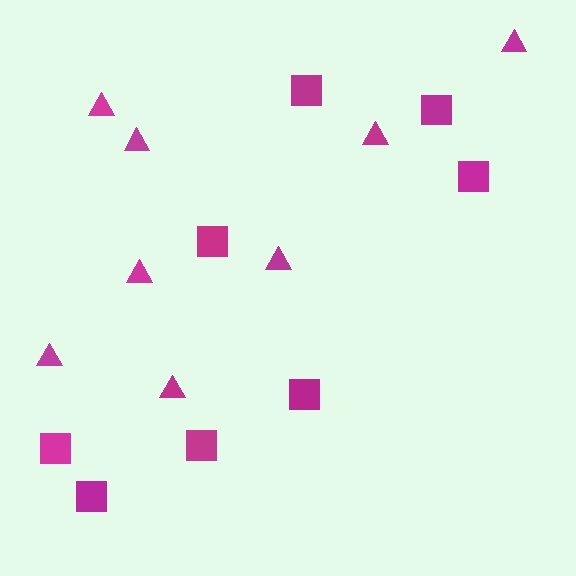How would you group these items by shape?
There are 2 groups: one group of triangles (8) and one group of squares (8).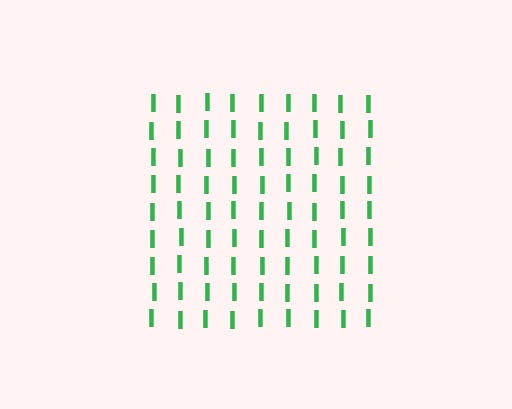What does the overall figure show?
The overall figure shows a square.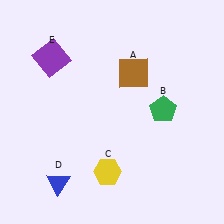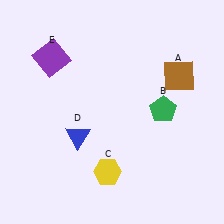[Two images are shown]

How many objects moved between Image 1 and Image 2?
2 objects moved between the two images.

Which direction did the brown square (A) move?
The brown square (A) moved right.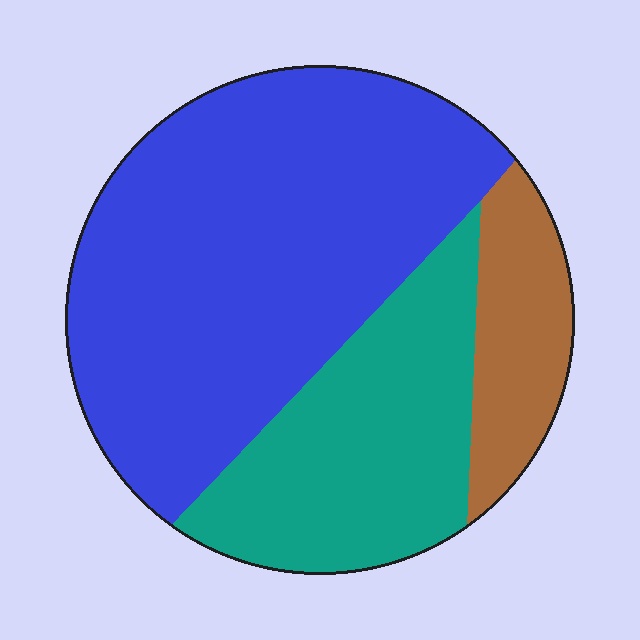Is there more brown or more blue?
Blue.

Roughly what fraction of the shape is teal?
Teal takes up between a quarter and a half of the shape.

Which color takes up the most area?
Blue, at roughly 60%.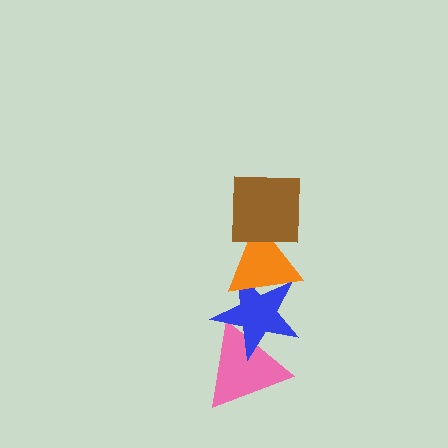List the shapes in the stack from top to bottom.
From top to bottom: the brown square, the orange triangle, the blue star, the pink triangle.